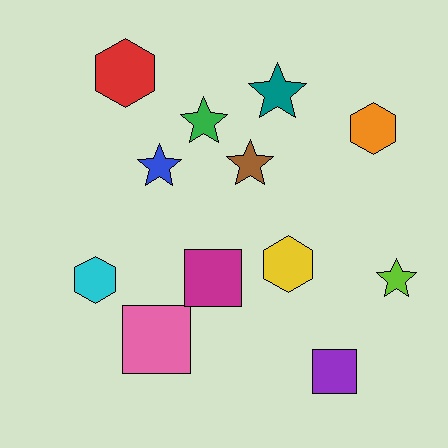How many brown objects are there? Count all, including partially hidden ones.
There is 1 brown object.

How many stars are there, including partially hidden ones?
There are 5 stars.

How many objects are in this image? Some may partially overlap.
There are 12 objects.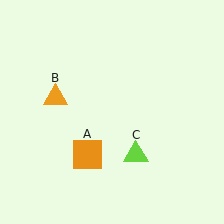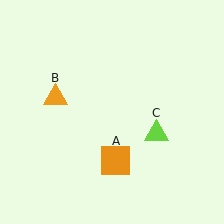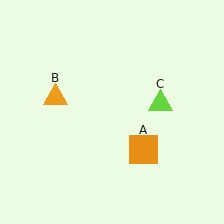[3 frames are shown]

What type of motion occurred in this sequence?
The orange square (object A), lime triangle (object C) rotated counterclockwise around the center of the scene.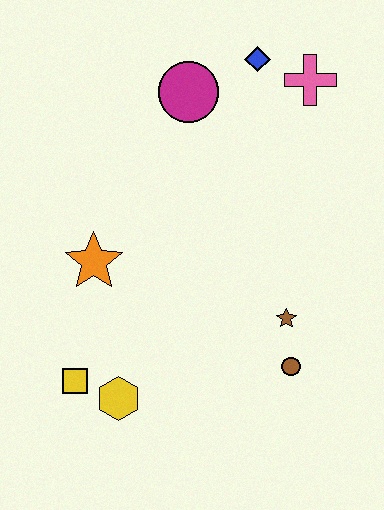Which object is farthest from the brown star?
The blue diamond is farthest from the brown star.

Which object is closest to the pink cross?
The blue diamond is closest to the pink cross.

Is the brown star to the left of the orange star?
No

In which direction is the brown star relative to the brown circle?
The brown star is above the brown circle.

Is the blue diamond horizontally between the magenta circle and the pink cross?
Yes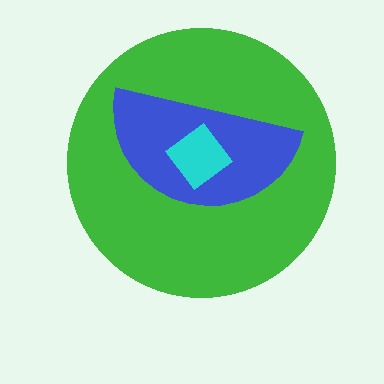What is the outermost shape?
The green circle.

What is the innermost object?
The cyan diamond.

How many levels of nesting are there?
3.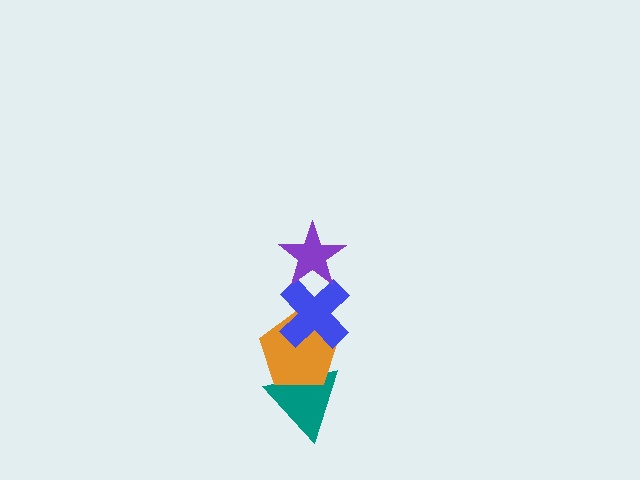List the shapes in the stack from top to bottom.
From top to bottom: the purple star, the blue cross, the orange pentagon, the teal triangle.